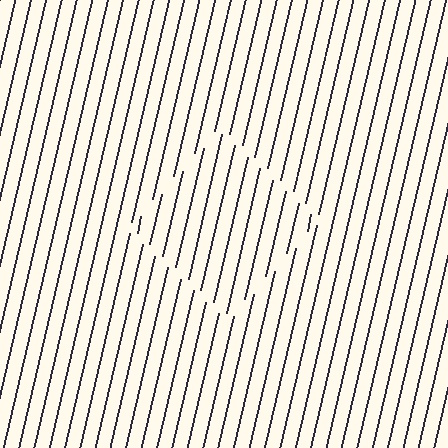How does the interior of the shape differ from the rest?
The interior of the shape contains the same grating, shifted by half a period — the contour is defined by the phase discontinuity where line-ends from the inner and outer gratings abut.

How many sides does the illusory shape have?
4 sides — the line-ends trace a square.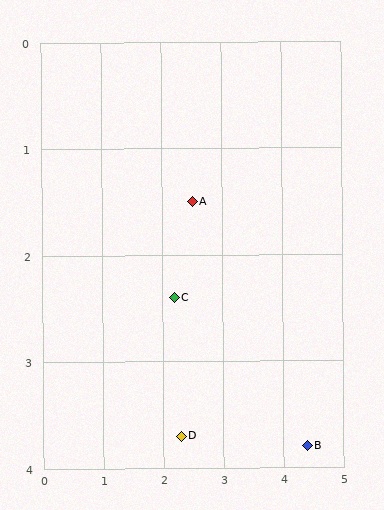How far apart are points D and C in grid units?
Points D and C are about 1.3 grid units apart.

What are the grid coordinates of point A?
Point A is at approximately (2.5, 1.5).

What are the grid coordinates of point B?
Point B is at approximately (4.4, 3.8).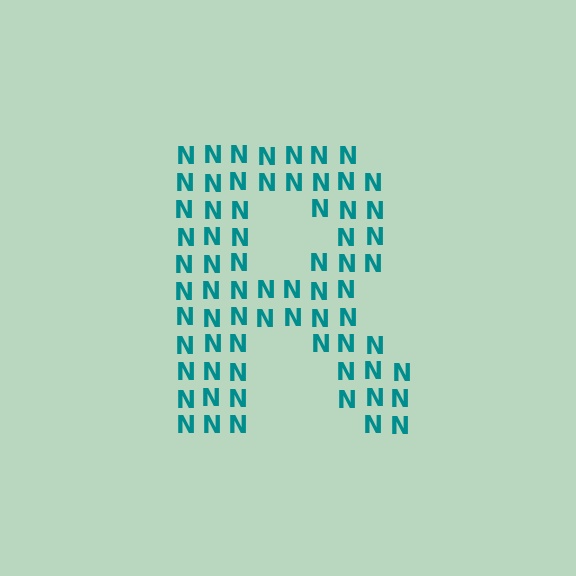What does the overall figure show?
The overall figure shows the letter R.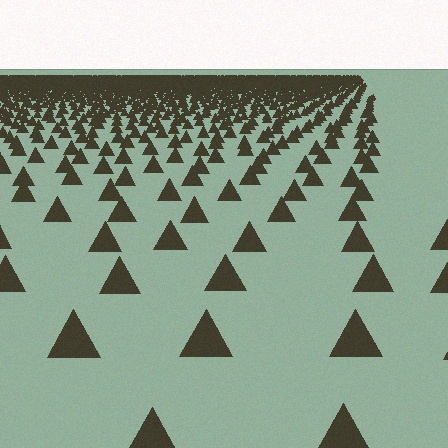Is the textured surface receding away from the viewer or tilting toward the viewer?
The surface is receding away from the viewer. Texture elements get smaller and denser toward the top.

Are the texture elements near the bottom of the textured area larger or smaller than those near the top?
Larger. Near the bottom, elements are closer to the viewer and appear at a bigger on-screen size.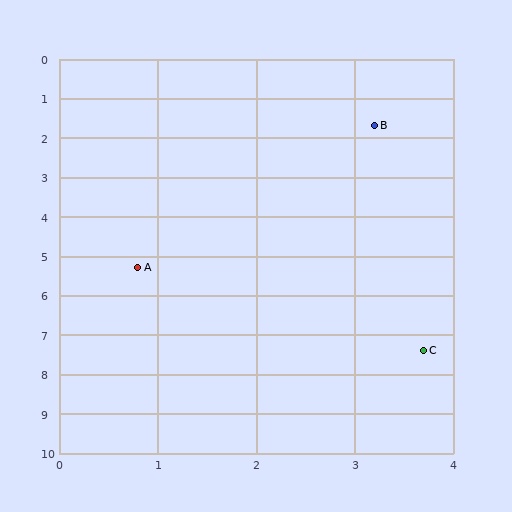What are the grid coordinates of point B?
Point B is at approximately (3.2, 1.7).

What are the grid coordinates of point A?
Point A is at approximately (0.8, 5.3).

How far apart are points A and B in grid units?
Points A and B are about 4.3 grid units apart.